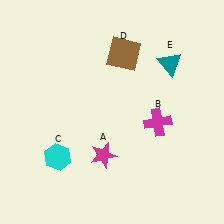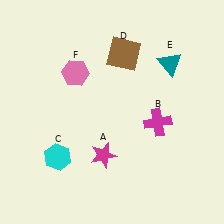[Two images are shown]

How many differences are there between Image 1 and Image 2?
There is 1 difference between the two images.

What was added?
A pink hexagon (F) was added in Image 2.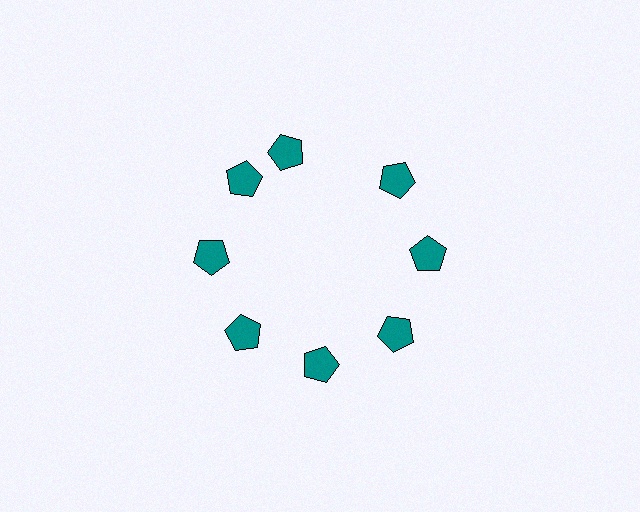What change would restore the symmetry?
The symmetry would be restored by rotating it back into even spacing with its neighbors so that all 8 pentagons sit at equal angles and equal distance from the center.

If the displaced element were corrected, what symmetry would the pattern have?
It would have 8-fold rotational symmetry — the pattern would map onto itself every 45 degrees.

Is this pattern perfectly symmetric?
No. The 8 teal pentagons are arranged in a ring, but one element near the 12 o'clock position is rotated out of alignment along the ring, breaking the 8-fold rotational symmetry.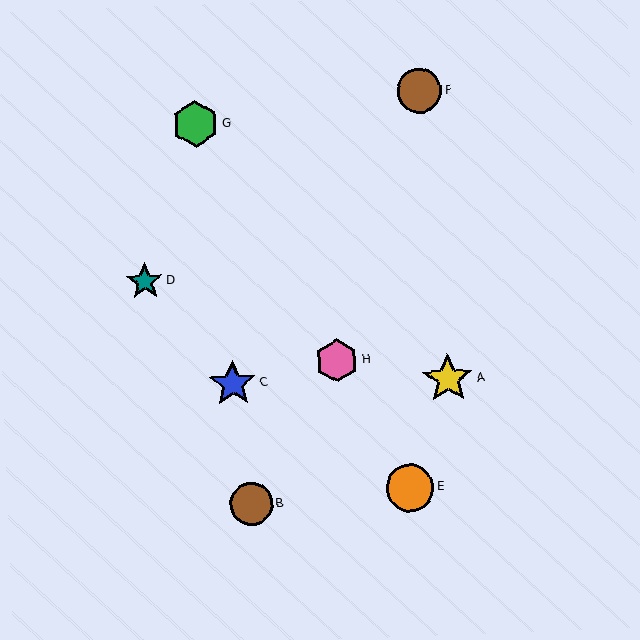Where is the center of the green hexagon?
The center of the green hexagon is at (195, 124).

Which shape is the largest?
The yellow star (labeled A) is the largest.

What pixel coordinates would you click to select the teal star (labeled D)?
Click at (145, 281) to select the teal star D.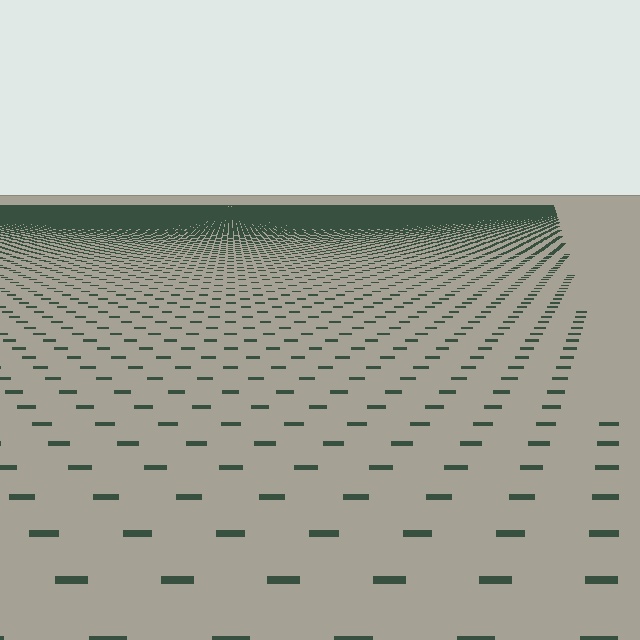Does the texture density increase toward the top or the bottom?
Density increases toward the top.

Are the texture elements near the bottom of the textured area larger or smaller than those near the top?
Larger. Near the bottom, elements are closer to the viewer and appear at a bigger on-screen size.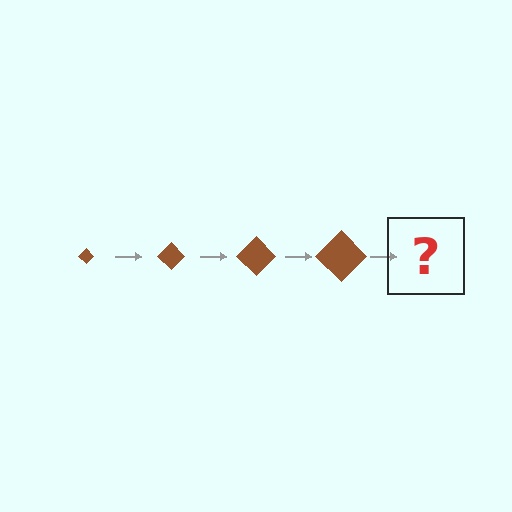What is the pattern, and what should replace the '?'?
The pattern is that the diamond gets progressively larger each step. The '?' should be a brown diamond, larger than the previous one.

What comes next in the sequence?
The next element should be a brown diamond, larger than the previous one.